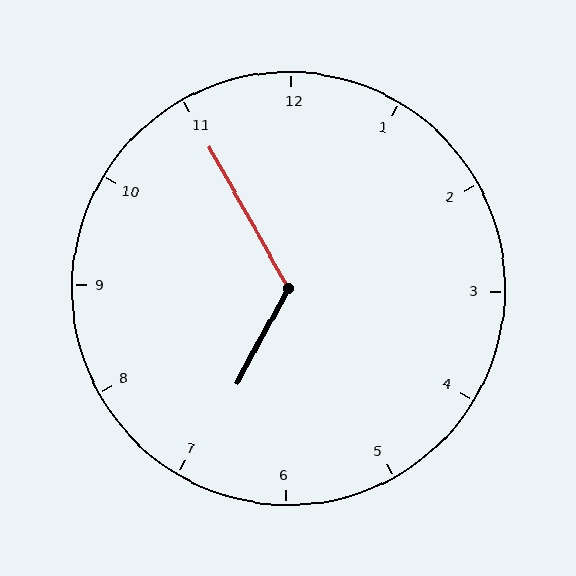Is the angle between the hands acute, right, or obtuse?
It is obtuse.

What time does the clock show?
6:55.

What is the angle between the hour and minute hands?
Approximately 122 degrees.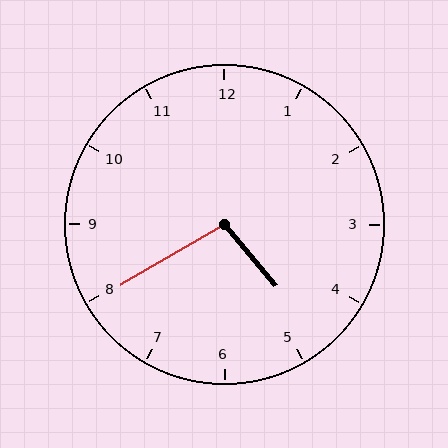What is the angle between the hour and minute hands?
Approximately 100 degrees.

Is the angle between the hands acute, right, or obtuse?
It is obtuse.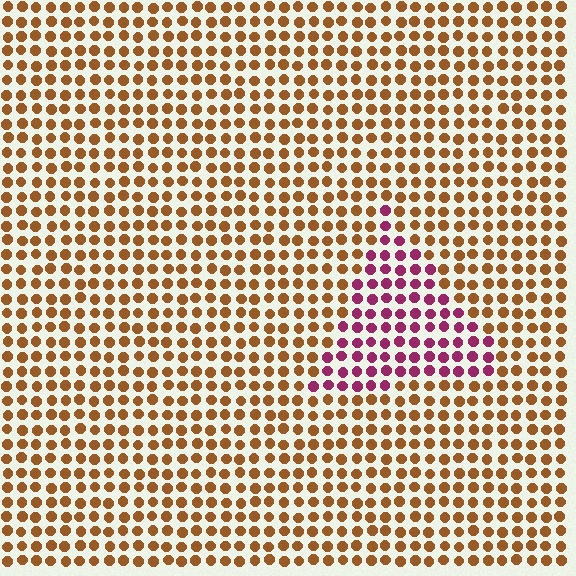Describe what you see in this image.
The image is filled with small brown elements in a uniform arrangement. A triangle-shaped region is visible where the elements are tinted to a slightly different hue, forming a subtle color boundary.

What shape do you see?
I see a triangle.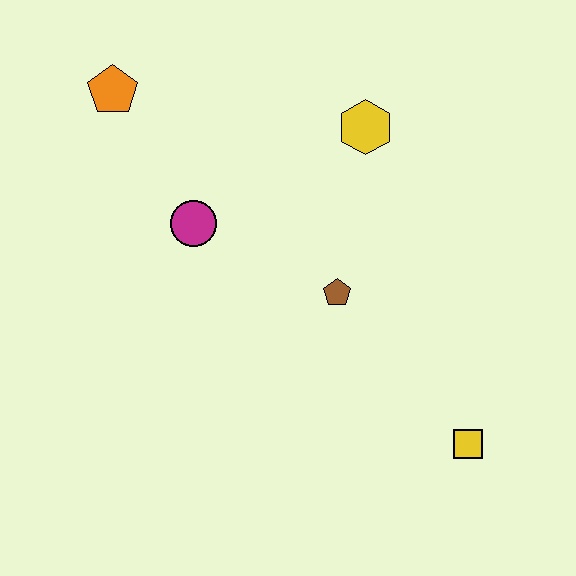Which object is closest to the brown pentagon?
The magenta circle is closest to the brown pentagon.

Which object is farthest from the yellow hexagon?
The yellow square is farthest from the yellow hexagon.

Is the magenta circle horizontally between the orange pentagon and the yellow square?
Yes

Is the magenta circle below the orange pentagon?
Yes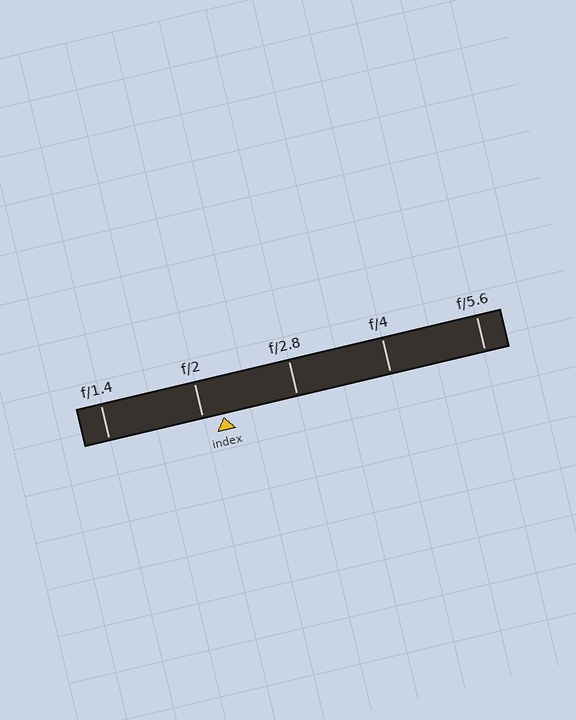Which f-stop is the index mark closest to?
The index mark is closest to f/2.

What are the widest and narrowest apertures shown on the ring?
The widest aperture shown is f/1.4 and the narrowest is f/5.6.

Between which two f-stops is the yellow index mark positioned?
The index mark is between f/2 and f/2.8.